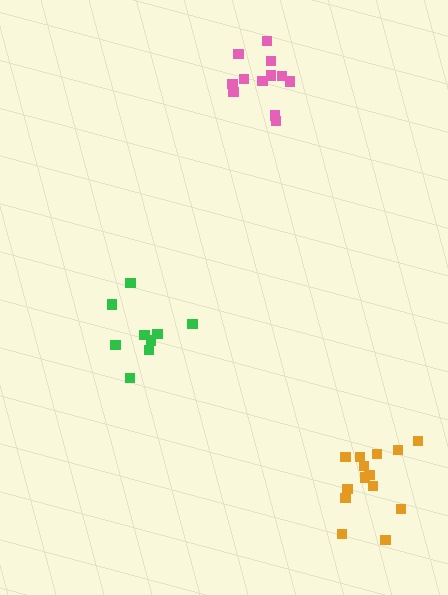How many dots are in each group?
Group 1: 12 dots, Group 2: 9 dots, Group 3: 14 dots (35 total).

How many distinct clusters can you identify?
There are 3 distinct clusters.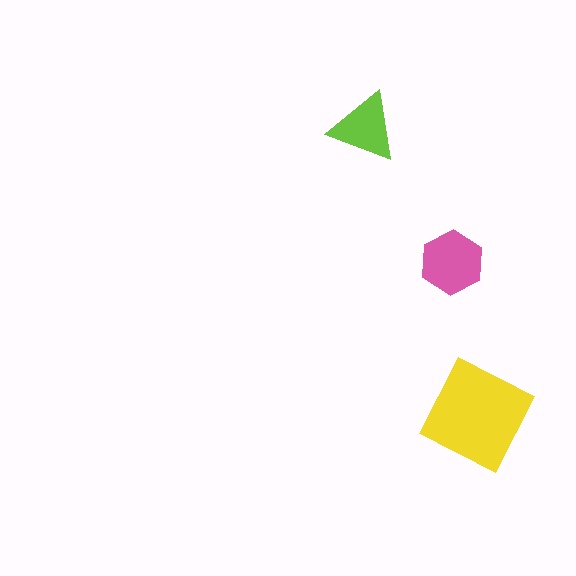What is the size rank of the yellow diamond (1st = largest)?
1st.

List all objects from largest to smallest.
The yellow diamond, the pink hexagon, the lime triangle.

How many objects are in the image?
There are 3 objects in the image.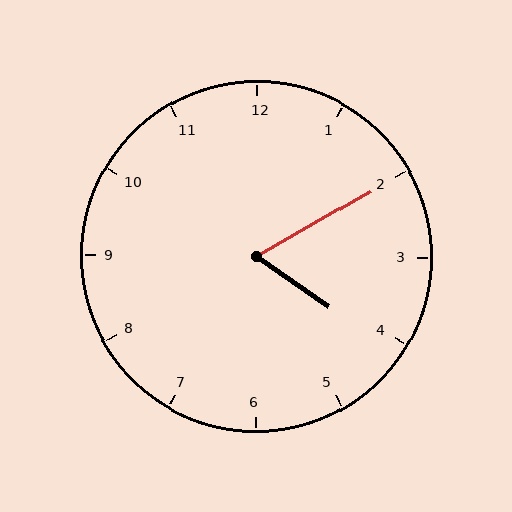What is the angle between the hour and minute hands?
Approximately 65 degrees.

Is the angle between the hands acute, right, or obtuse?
It is acute.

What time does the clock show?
4:10.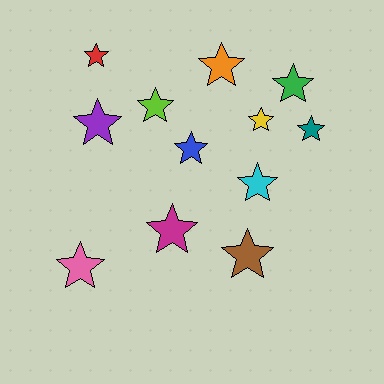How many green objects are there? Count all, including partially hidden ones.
There is 1 green object.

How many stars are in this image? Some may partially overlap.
There are 12 stars.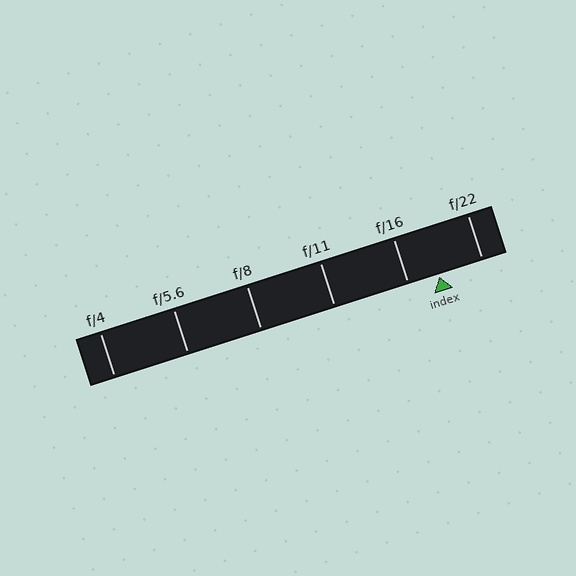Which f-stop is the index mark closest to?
The index mark is closest to f/16.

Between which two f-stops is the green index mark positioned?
The index mark is between f/16 and f/22.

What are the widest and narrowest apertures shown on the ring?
The widest aperture shown is f/4 and the narrowest is f/22.